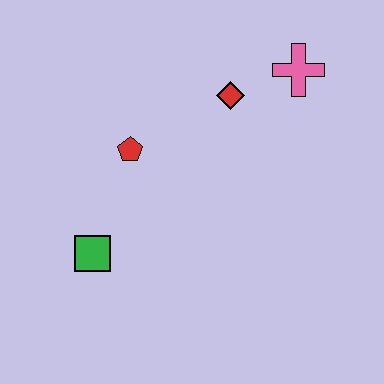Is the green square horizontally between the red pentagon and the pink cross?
No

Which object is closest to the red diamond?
The pink cross is closest to the red diamond.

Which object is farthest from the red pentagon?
The pink cross is farthest from the red pentagon.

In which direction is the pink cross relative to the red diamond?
The pink cross is to the right of the red diamond.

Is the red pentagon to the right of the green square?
Yes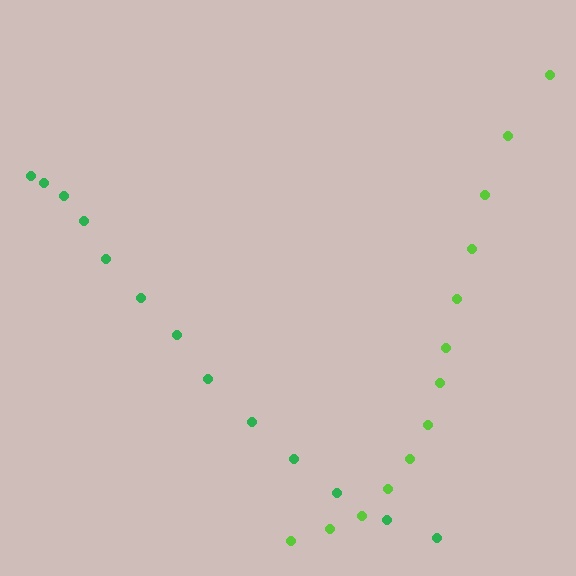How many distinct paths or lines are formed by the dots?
There are 2 distinct paths.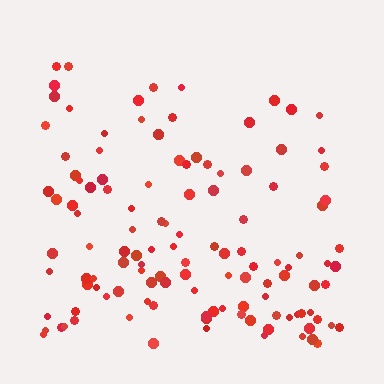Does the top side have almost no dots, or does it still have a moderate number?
Still a moderate number, just noticeably fewer than the bottom.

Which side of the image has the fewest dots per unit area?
The top.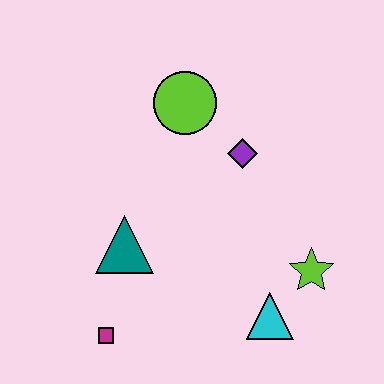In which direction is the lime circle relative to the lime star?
The lime circle is above the lime star.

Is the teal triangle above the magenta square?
Yes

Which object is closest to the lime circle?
The purple diamond is closest to the lime circle.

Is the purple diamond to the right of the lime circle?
Yes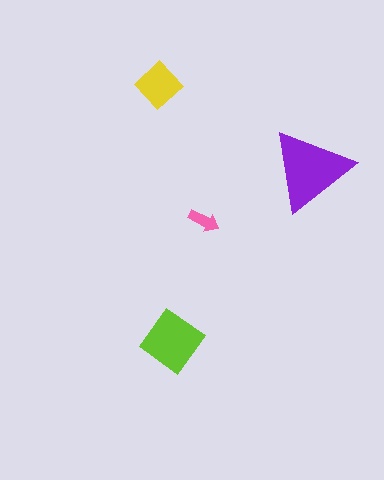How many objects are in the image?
There are 4 objects in the image.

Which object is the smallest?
The pink arrow.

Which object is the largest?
The purple triangle.